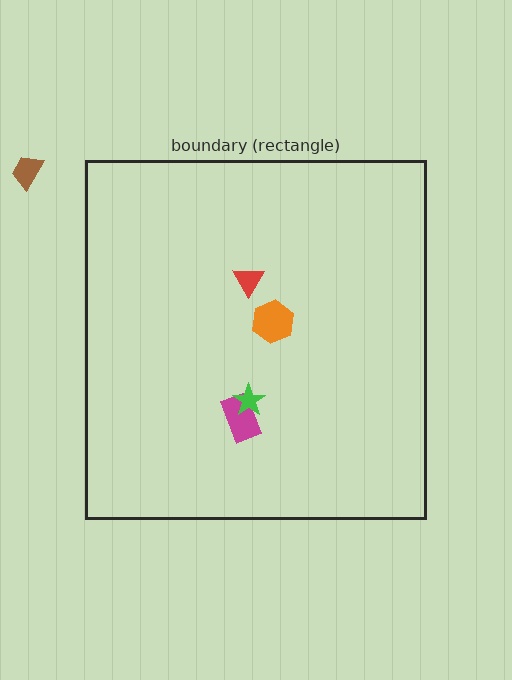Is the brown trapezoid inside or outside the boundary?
Outside.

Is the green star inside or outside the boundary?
Inside.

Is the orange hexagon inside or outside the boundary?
Inside.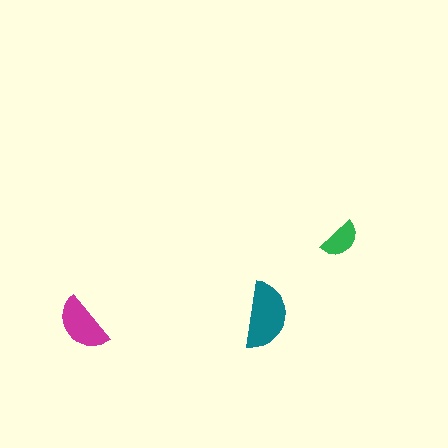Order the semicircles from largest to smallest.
the teal one, the magenta one, the green one.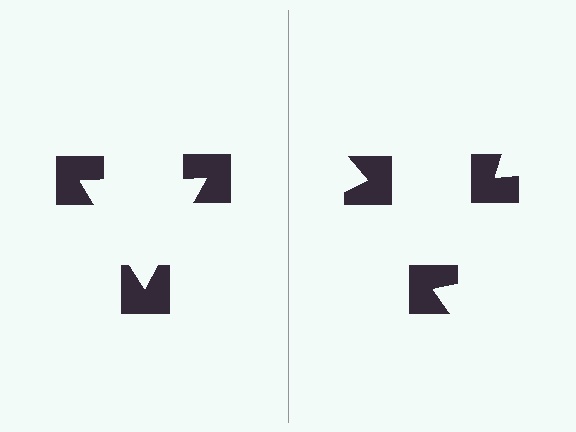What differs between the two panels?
The notched squares are positioned identically on both sides; only the wedge orientations differ. On the left they align to a triangle; on the right they are misaligned.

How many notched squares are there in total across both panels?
6 — 3 on each side.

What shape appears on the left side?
An illusory triangle.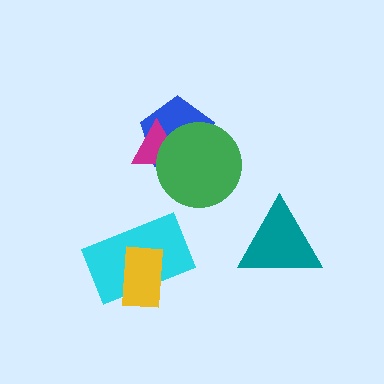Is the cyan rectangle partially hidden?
Yes, it is partially covered by another shape.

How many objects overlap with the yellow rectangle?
1 object overlaps with the yellow rectangle.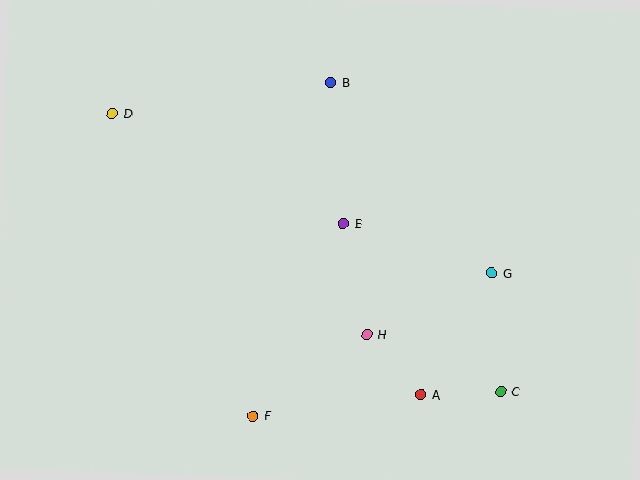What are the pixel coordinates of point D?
Point D is at (112, 113).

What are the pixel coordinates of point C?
Point C is at (501, 392).